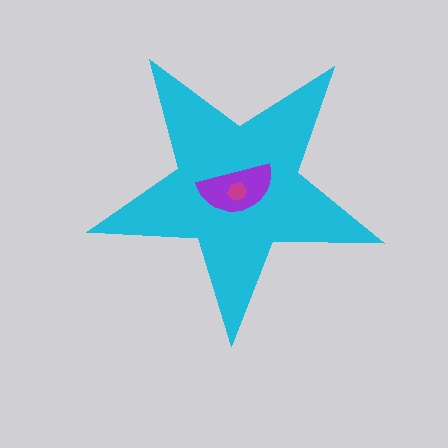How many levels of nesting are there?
3.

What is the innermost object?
The magenta hexagon.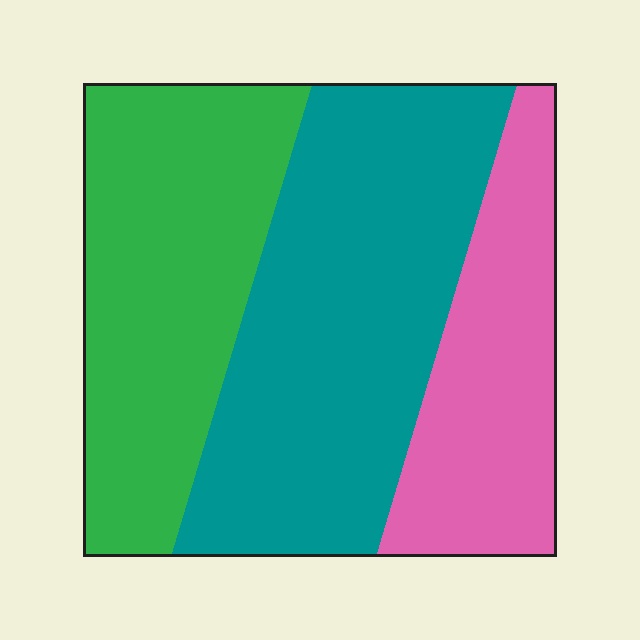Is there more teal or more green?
Teal.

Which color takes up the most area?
Teal, at roughly 45%.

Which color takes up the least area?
Pink, at roughly 25%.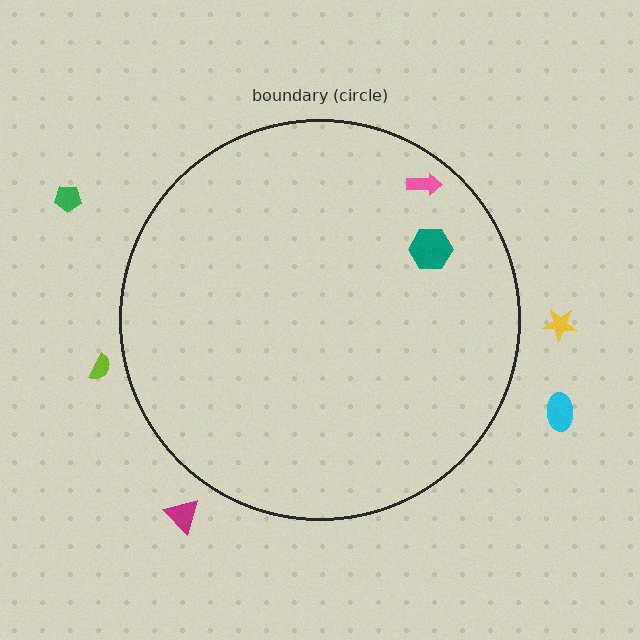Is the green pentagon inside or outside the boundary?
Outside.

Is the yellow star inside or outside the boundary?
Outside.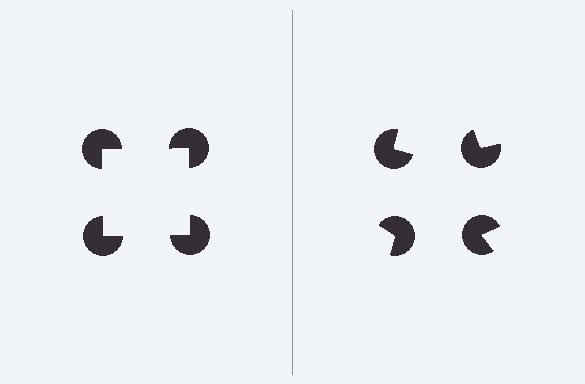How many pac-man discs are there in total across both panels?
8 — 4 on each side.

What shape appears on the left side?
An illusory square.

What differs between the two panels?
The pac-man discs are positioned identically on both sides; only the wedge orientations differ. On the left they align to a square; on the right they are misaligned.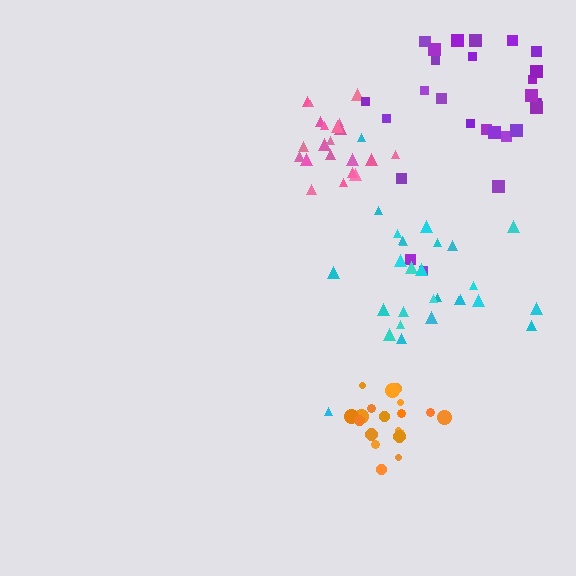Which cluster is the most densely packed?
Orange.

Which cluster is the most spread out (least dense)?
Purple.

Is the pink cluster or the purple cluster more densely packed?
Pink.